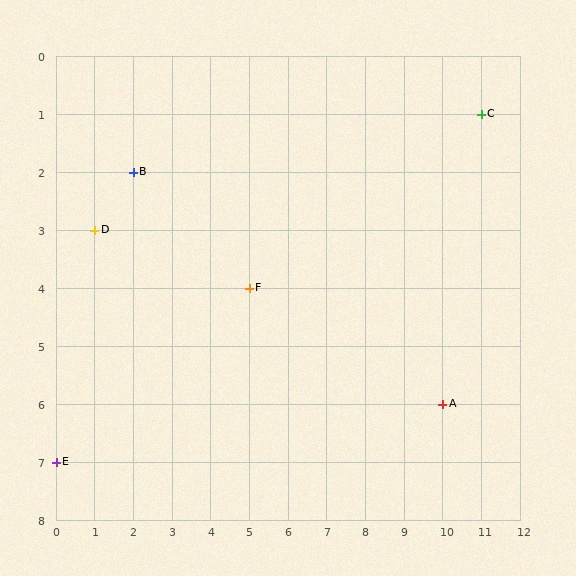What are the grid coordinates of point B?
Point B is at grid coordinates (2, 2).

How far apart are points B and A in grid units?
Points B and A are 8 columns and 4 rows apart (about 8.9 grid units diagonally).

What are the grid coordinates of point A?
Point A is at grid coordinates (10, 6).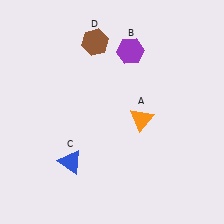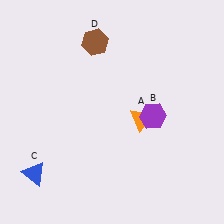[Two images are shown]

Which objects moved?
The objects that moved are: the purple hexagon (B), the blue triangle (C).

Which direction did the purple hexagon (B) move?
The purple hexagon (B) moved down.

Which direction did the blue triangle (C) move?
The blue triangle (C) moved left.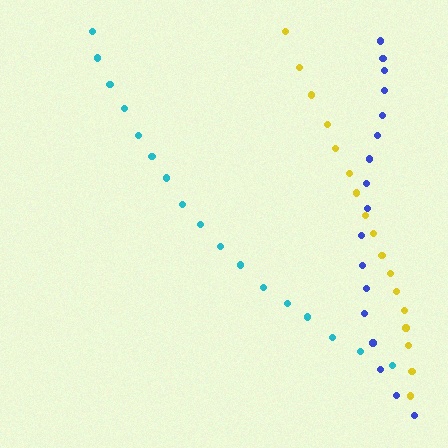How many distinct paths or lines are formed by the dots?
There are 3 distinct paths.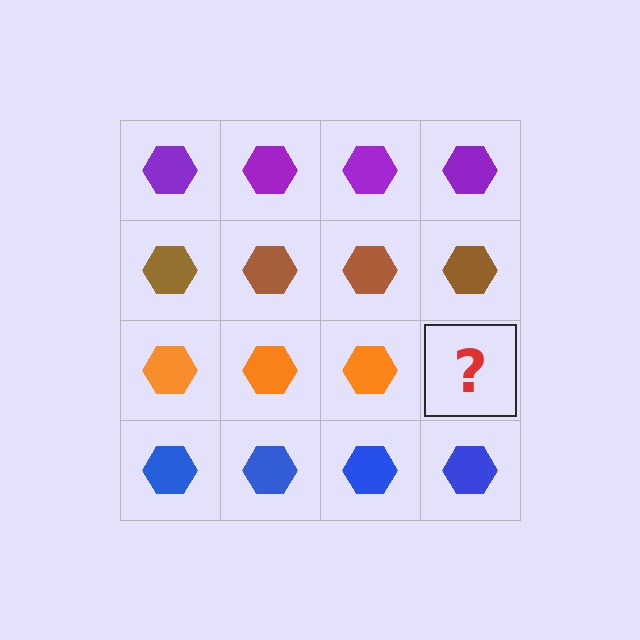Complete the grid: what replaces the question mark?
The question mark should be replaced with an orange hexagon.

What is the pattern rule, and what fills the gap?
The rule is that each row has a consistent color. The gap should be filled with an orange hexagon.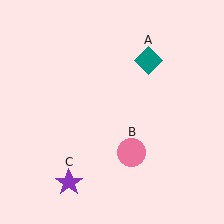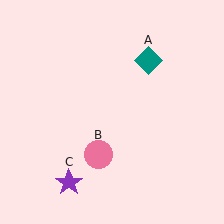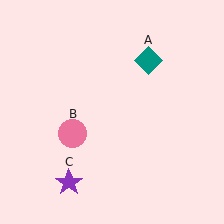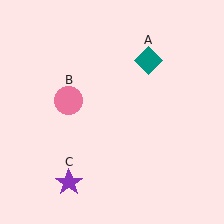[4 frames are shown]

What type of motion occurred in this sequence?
The pink circle (object B) rotated clockwise around the center of the scene.